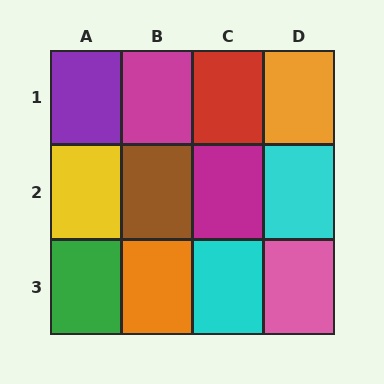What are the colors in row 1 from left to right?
Purple, magenta, red, orange.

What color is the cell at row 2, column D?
Cyan.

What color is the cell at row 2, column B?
Brown.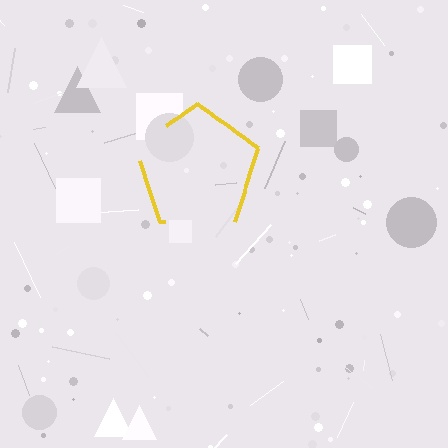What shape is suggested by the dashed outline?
The dashed outline suggests a pentagon.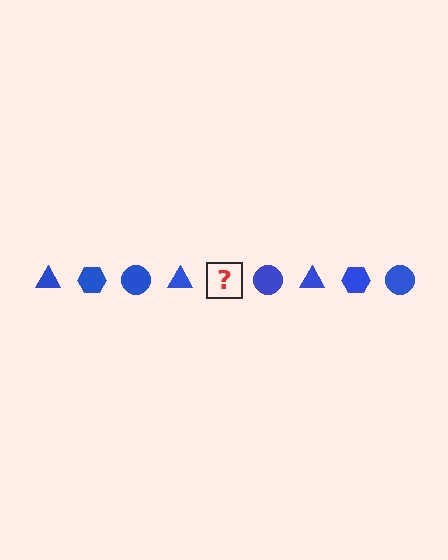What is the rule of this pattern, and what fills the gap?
The rule is that the pattern cycles through triangle, hexagon, circle shapes in blue. The gap should be filled with a blue hexagon.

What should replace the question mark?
The question mark should be replaced with a blue hexagon.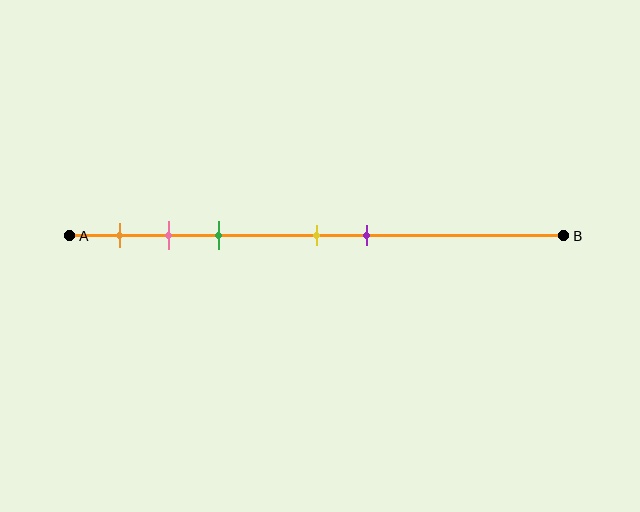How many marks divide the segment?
There are 5 marks dividing the segment.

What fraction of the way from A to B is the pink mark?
The pink mark is approximately 20% (0.2) of the way from A to B.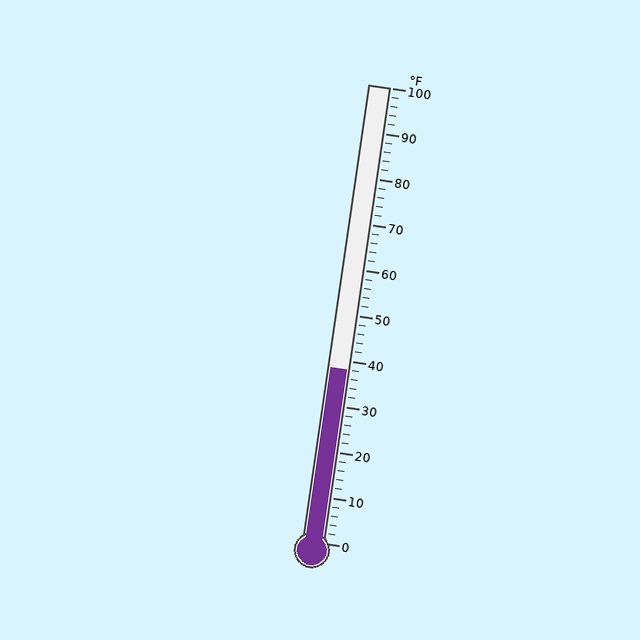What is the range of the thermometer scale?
The thermometer scale ranges from 0°F to 100°F.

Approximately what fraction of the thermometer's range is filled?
The thermometer is filled to approximately 40% of its range.